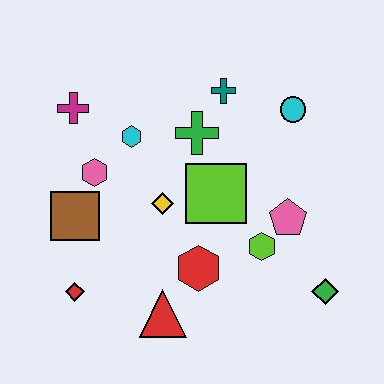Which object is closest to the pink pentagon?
The lime hexagon is closest to the pink pentagon.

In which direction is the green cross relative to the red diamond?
The green cross is above the red diamond.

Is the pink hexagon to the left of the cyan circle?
Yes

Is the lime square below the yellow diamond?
No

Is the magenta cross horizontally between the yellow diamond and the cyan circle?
No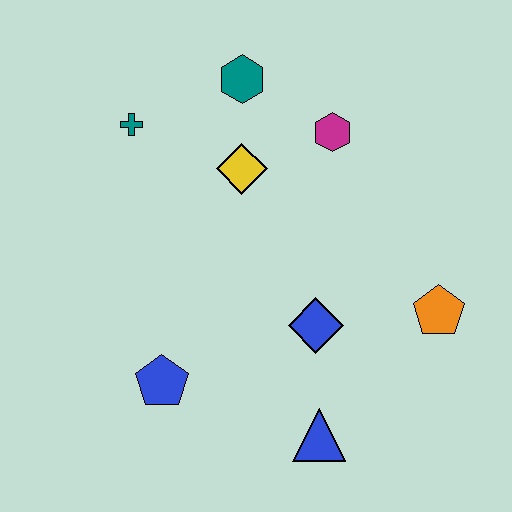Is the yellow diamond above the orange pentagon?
Yes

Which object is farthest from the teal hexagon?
The blue triangle is farthest from the teal hexagon.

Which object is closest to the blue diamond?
The blue triangle is closest to the blue diamond.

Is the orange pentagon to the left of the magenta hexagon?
No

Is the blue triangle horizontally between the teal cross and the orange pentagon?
Yes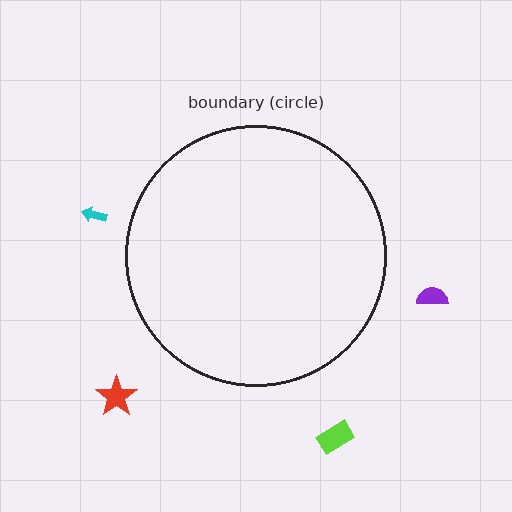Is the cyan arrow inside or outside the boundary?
Outside.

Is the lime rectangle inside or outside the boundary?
Outside.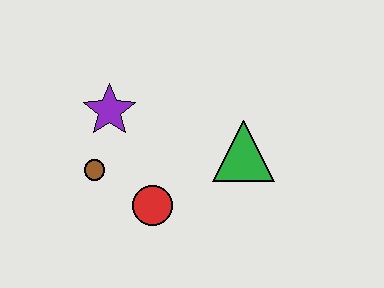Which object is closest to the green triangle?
The red circle is closest to the green triangle.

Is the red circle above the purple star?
No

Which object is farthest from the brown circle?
The green triangle is farthest from the brown circle.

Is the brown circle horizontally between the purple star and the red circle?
No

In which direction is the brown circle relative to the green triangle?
The brown circle is to the left of the green triangle.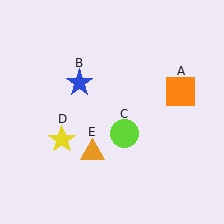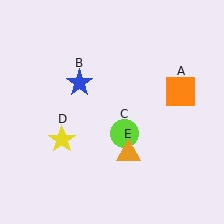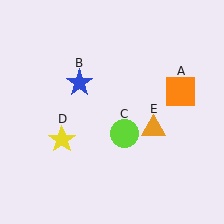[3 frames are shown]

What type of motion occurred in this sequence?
The orange triangle (object E) rotated counterclockwise around the center of the scene.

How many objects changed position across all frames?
1 object changed position: orange triangle (object E).